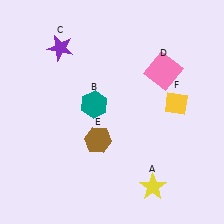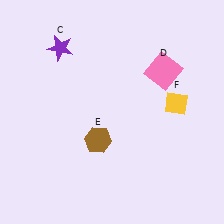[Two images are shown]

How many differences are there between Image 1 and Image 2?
There are 2 differences between the two images.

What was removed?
The yellow star (A), the teal hexagon (B) were removed in Image 2.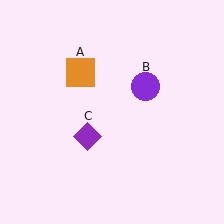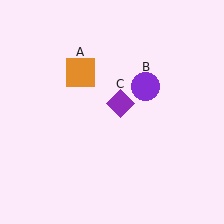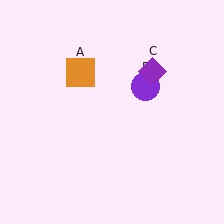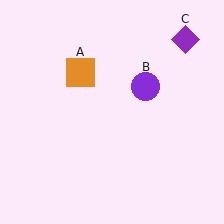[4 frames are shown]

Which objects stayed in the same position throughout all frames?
Orange square (object A) and purple circle (object B) remained stationary.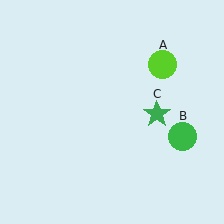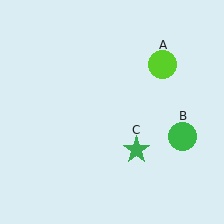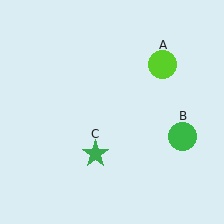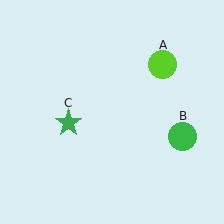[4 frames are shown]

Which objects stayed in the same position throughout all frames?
Lime circle (object A) and green circle (object B) remained stationary.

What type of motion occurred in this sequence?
The green star (object C) rotated clockwise around the center of the scene.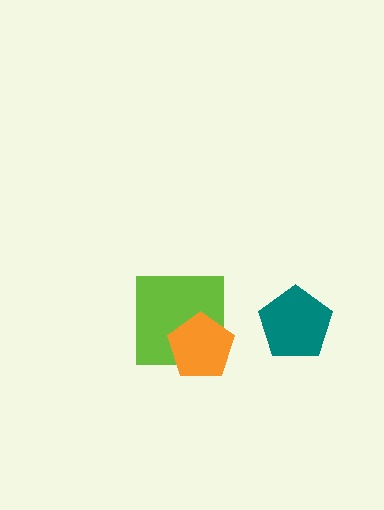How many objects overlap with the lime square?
1 object overlaps with the lime square.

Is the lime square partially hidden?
Yes, it is partially covered by another shape.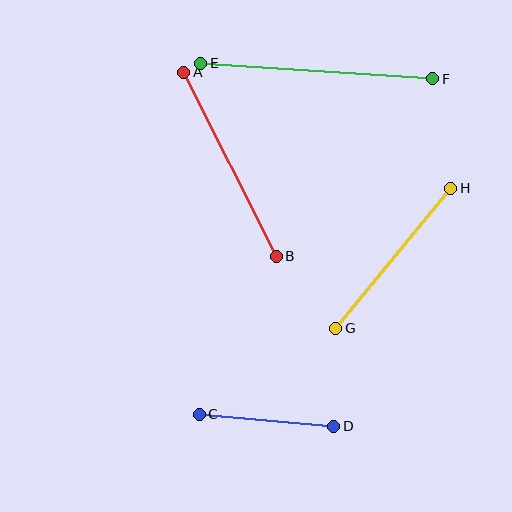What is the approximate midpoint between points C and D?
The midpoint is at approximately (267, 420) pixels.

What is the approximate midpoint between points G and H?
The midpoint is at approximately (393, 258) pixels.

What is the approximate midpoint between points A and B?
The midpoint is at approximately (230, 164) pixels.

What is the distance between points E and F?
The distance is approximately 233 pixels.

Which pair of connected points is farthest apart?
Points E and F are farthest apart.